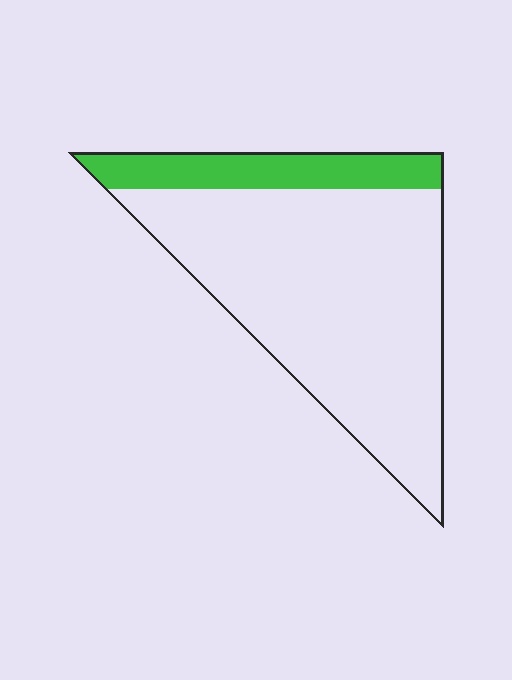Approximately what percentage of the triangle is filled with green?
Approximately 20%.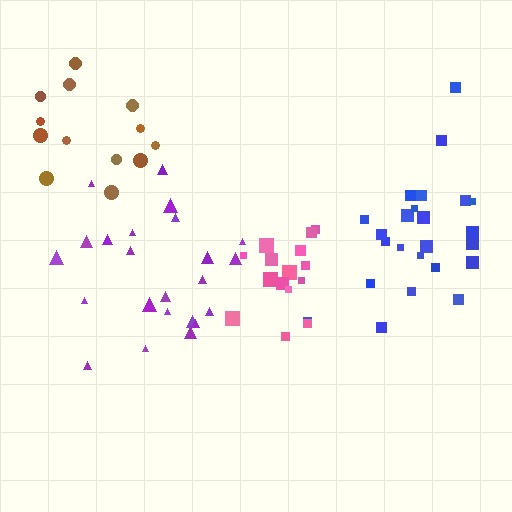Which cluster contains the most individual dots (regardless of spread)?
Blue (25).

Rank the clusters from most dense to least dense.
pink, blue, purple, brown.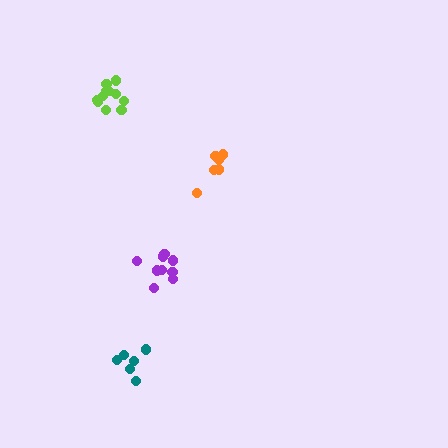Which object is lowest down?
The teal cluster is bottommost.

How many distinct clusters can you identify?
There are 4 distinct clusters.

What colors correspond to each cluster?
The clusters are colored: orange, teal, lime, purple.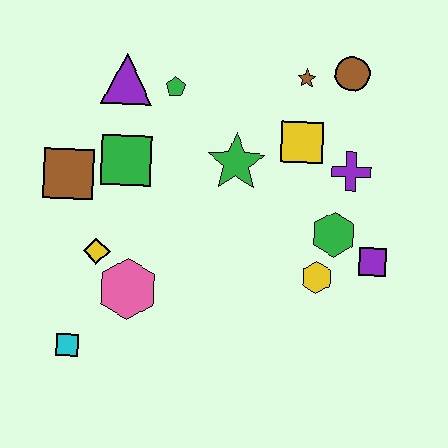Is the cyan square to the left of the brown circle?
Yes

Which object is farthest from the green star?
The cyan square is farthest from the green star.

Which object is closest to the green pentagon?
The purple triangle is closest to the green pentagon.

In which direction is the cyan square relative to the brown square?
The cyan square is below the brown square.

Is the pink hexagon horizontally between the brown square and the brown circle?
Yes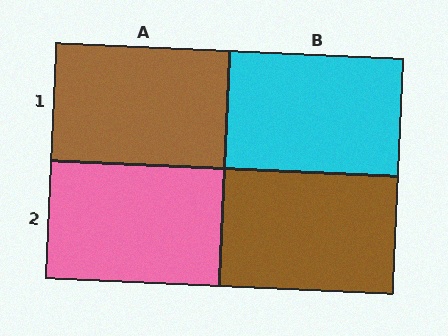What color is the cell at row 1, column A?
Brown.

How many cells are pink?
1 cell is pink.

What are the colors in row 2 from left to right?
Pink, brown.